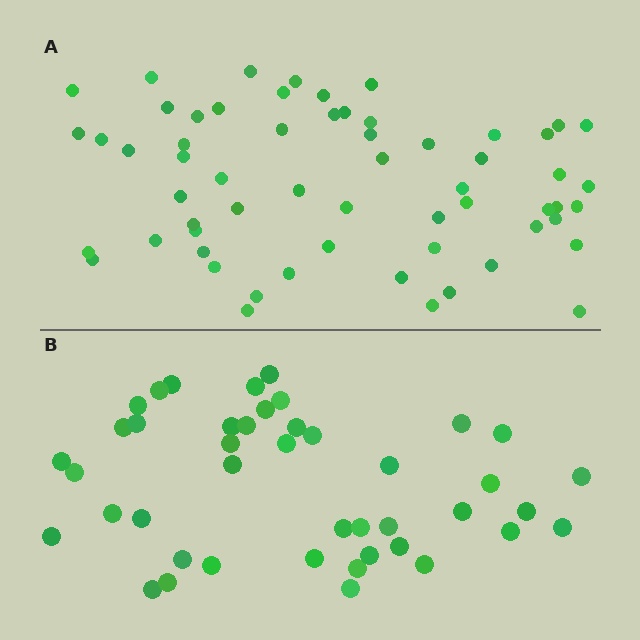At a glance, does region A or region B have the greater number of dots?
Region A (the top region) has more dots.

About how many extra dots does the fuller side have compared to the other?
Region A has approximately 15 more dots than region B.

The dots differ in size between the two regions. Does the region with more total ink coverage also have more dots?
No. Region B has more total ink coverage because its dots are larger, but region A actually contains more individual dots. Total area can be misleading — the number of items is what matters here.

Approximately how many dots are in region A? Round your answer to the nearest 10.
About 60 dots.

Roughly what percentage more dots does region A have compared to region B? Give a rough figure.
About 40% more.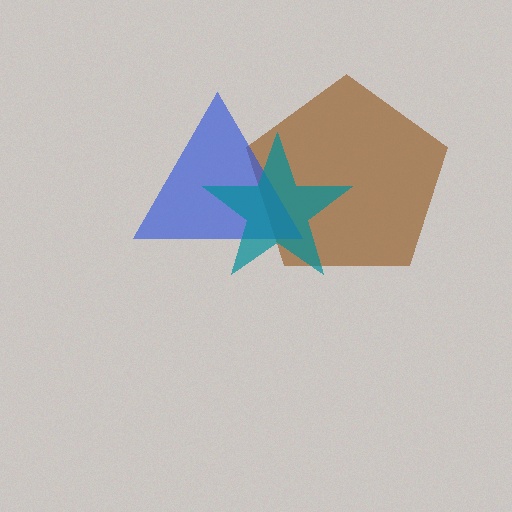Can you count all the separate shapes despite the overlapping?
Yes, there are 3 separate shapes.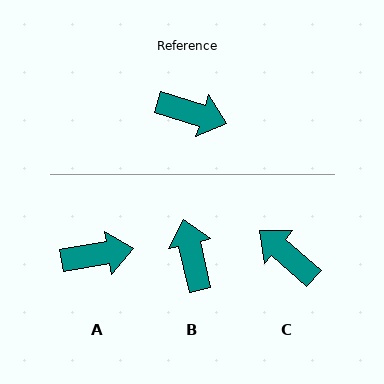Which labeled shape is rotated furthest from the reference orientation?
C, about 156 degrees away.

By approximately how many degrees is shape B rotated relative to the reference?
Approximately 120 degrees counter-clockwise.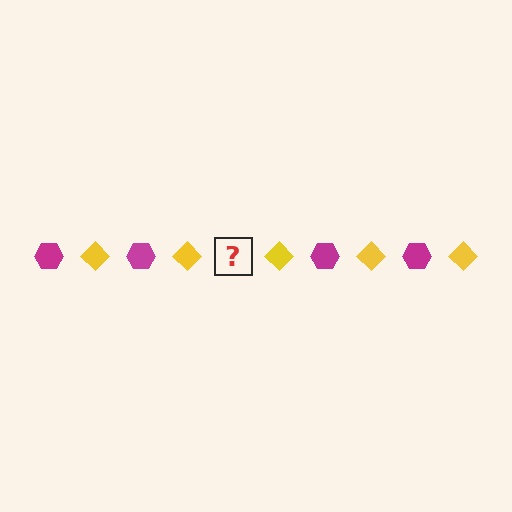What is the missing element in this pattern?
The missing element is a magenta hexagon.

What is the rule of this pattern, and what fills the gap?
The rule is that the pattern alternates between magenta hexagon and yellow diamond. The gap should be filled with a magenta hexagon.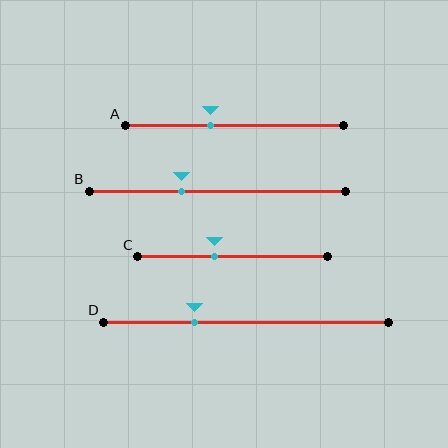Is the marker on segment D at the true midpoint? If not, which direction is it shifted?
No, the marker on segment D is shifted to the left by about 18% of the segment length.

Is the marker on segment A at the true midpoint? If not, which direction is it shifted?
No, the marker on segment A is shifted to the left by about 11% of the segment length.